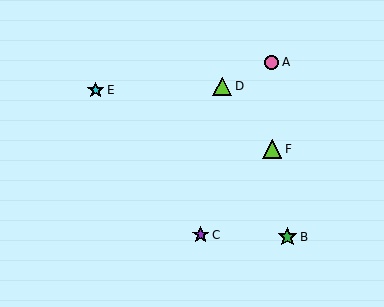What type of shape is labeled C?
Shape C is a purple star.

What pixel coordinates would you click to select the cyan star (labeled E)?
Click at (96, 90) to select the cyan star E.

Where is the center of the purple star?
The center of the purple star is at (201, 235).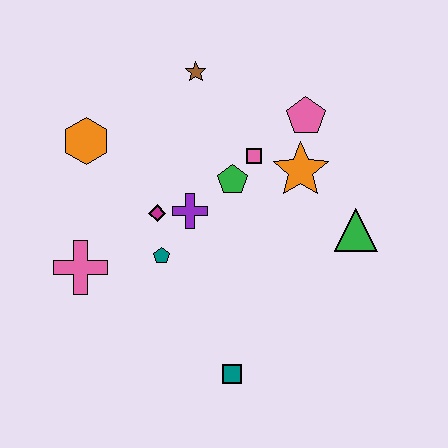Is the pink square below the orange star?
No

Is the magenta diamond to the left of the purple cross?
Yes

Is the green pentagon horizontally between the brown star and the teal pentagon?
No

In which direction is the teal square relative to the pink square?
The teal square is below the pink square.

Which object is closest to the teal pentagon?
The magenta diamond is closest to the teal pentagon.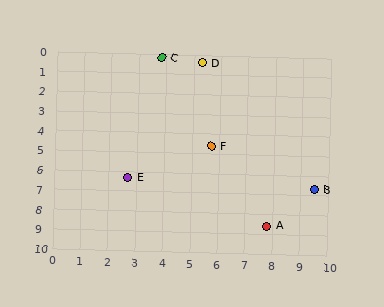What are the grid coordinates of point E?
Point E is at approximately (2.7, 6.3).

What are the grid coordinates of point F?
Point F is at approximately (5.7, 4.6).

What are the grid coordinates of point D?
Point D is at approximately (5.3, 0.4).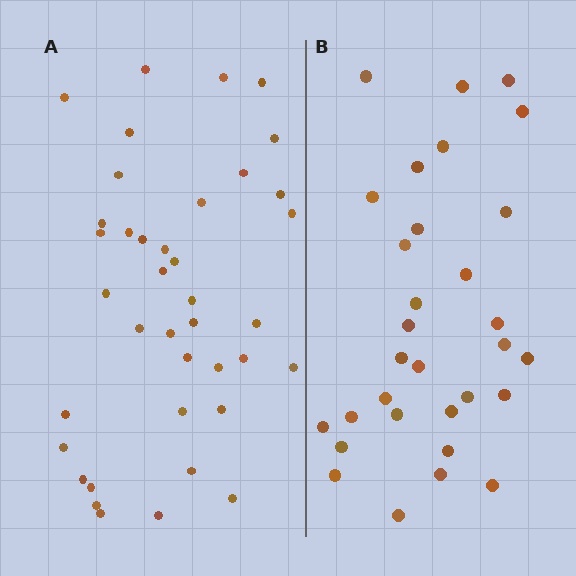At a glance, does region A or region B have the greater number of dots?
Region A (the left region) has more dots.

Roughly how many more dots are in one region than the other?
Region A has roughly 8 or so more dots than region B.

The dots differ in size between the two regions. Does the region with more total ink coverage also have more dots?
No. Region B has more total ink coverage because its dots are larger, but region A actually contains more individual dots. Total area can be misleading — the number of items is what matters here.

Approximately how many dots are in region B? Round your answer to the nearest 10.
About 30 dots. (The exact count is 31, which rounds to 30.)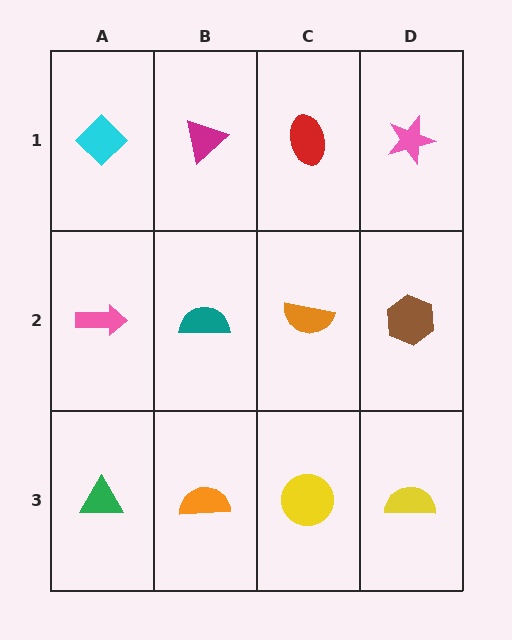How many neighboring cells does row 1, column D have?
2.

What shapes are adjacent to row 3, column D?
A brown hexagon (row 2, column D), a yellow circle (row 3, column C).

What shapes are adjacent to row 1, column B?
A teal semicircle (row 2, column B), a cyan diamond (row 1, column A), a red ellipse (row 1, column C).